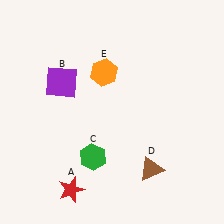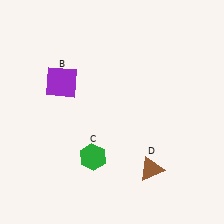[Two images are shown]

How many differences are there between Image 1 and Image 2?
There are 2 differences between the two images.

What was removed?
The red star (A), the orange hexagon (E) were removed in Image 2.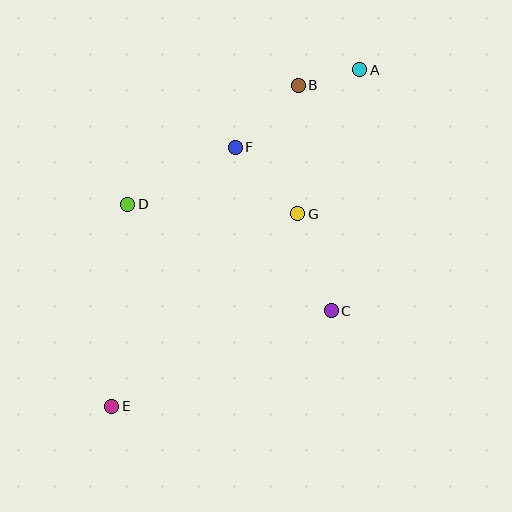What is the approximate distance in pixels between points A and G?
The distance between A and G is approximately 157 pixels.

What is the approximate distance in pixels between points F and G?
The distance between F and G is approximately 91 pixels.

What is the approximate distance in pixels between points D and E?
The distance between D and E is approximately 203 pixels.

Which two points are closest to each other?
Points A and B are closest to each other.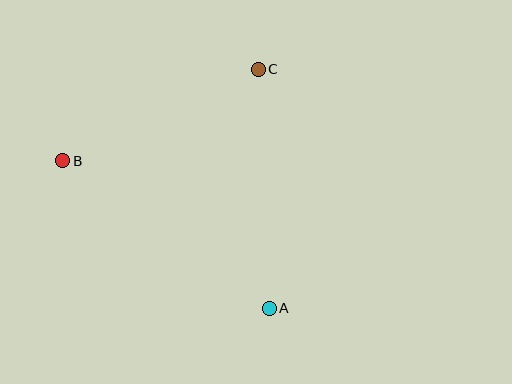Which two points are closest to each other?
Points B and C are closest to each other.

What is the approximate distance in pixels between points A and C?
The distance between A and C is approximately 239 pixels.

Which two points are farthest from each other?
Points A and B are farthest from each other.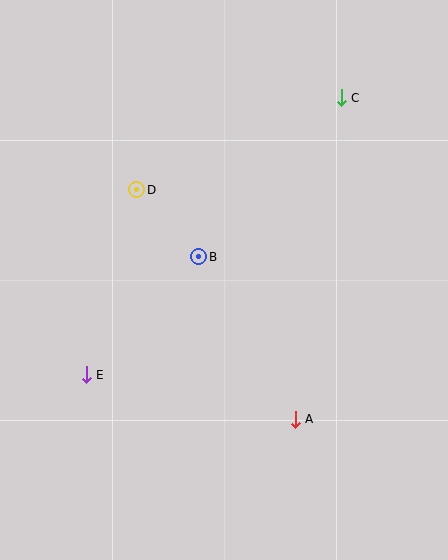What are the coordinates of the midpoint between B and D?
The midpoint between B and D is at (168, 223).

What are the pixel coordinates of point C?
Point C is at (341, 98).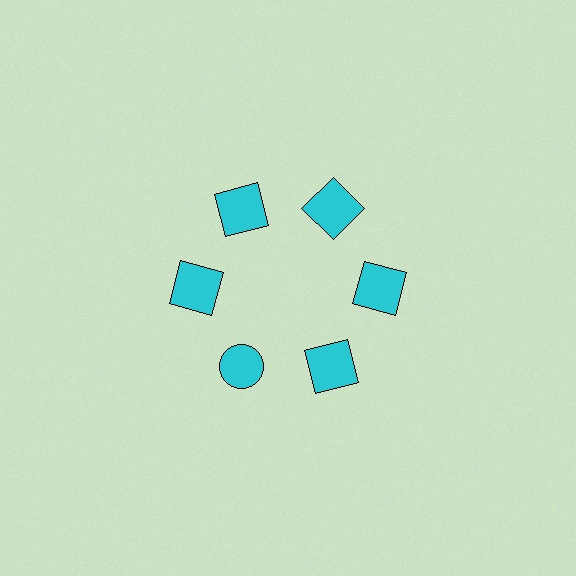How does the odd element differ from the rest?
It has a different shape: circle instead of square.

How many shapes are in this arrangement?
There are 6 shapes arranged in a ring pattern.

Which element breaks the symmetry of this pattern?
The cyan circle at roughly the 7 o'clock position breaks the symmetry. All other shapes are cyan squares.